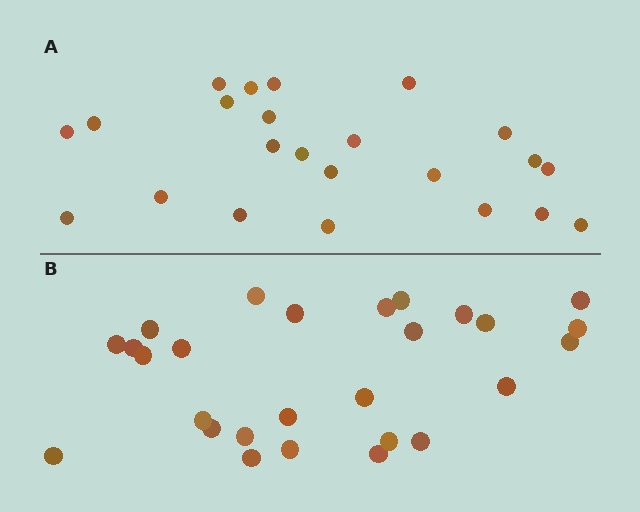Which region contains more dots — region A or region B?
Region B (the bottom region) has more dots.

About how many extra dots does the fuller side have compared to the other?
Region B has about 4 more dots than region A.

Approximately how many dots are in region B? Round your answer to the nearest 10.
About 30 dots. (The exact count is 27, which rounds to 30.)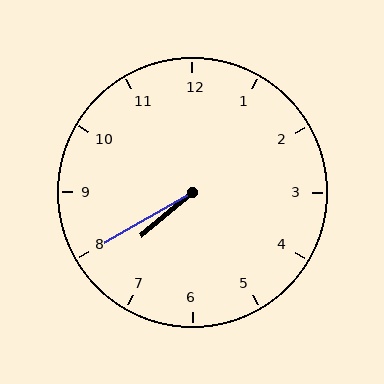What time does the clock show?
7:40.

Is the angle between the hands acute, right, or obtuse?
It is acute.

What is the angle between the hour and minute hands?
Approximately 10 degrees.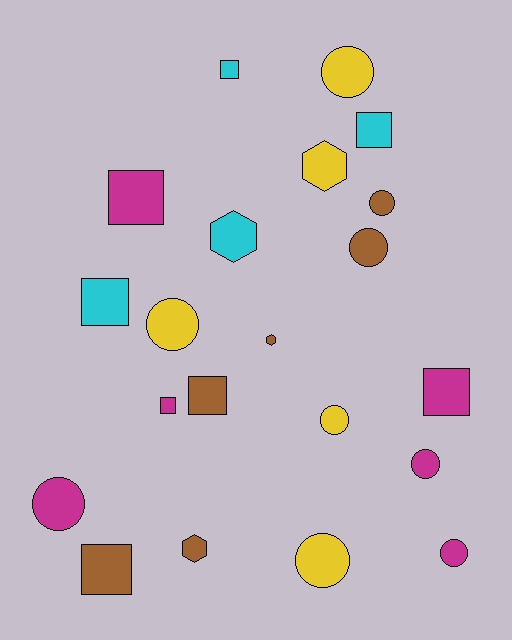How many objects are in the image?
There are 21 objects.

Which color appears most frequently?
Brown, with 6 objects.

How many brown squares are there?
There are 2 brown squares.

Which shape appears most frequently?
Circle, with 9 objects.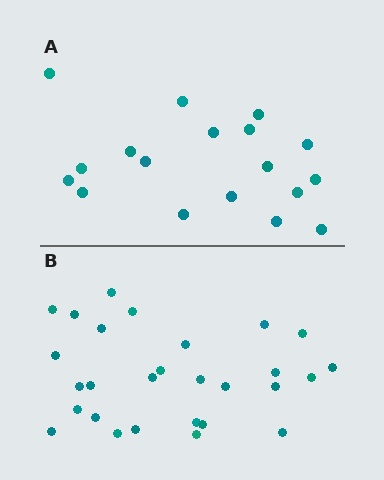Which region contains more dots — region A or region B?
Region B (the bottom region) has more dots.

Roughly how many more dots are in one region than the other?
Region B has roughly 10 or so more dots than region A.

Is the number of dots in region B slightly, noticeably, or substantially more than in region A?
Region B has substantially more. The ratio is roughly 1.6 to 1.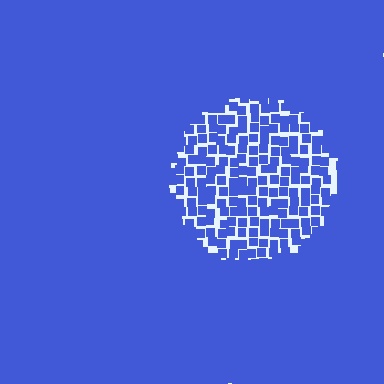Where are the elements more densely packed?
The elements are more densely packed outside the circle boundary.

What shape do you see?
I see a circle.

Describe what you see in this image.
The image contains small blue elements arranged at two different densities. A circle-shaped region is visible where the elements are less densely packed than the surrounding area.